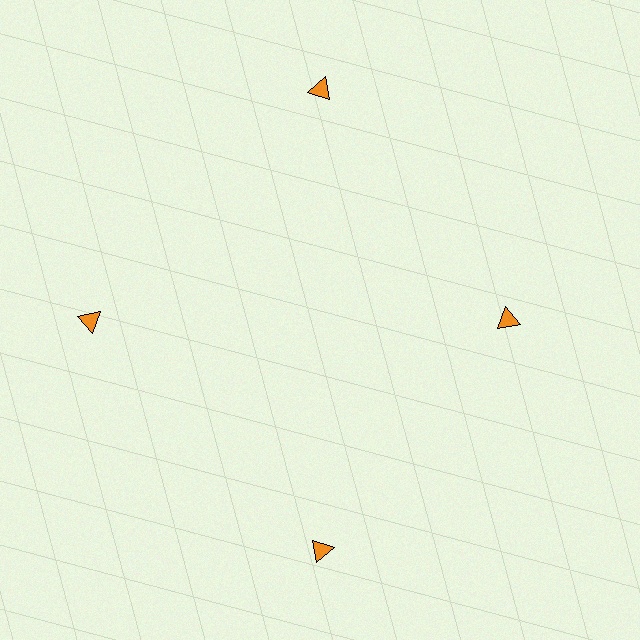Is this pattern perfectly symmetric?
No. The 4 orange triangles are arranged in a ring, but one element near the 3 o'clock position is pulled inward toward the center, breaking the 4-fold rotational symmetry.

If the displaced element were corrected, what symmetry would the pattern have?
It would have 4-fold rotational symmetry — the pattern would map onto itself every 90 degrees.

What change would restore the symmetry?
The symmetry would be restored by moving it outward, back onto the ring so that all 4 triangles sit at equal angles and equal distance from the center.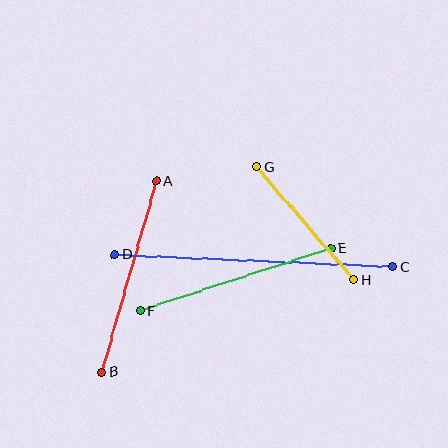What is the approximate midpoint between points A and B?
The midpoint is at approximately (129, 277) pixels.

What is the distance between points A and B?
The distance is approximately 198 pixels.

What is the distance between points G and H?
The distance is approximately 149 pixels.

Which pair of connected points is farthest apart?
Points C and D are farthest apart.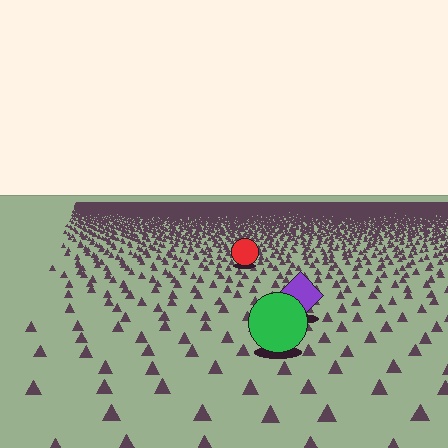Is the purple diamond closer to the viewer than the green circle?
No. The green circle is closer — you can tell from the texture gradient: the ground texture is coarser near it.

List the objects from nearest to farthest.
From nearest to farthest: the green circle, the purple diamond, the red circle.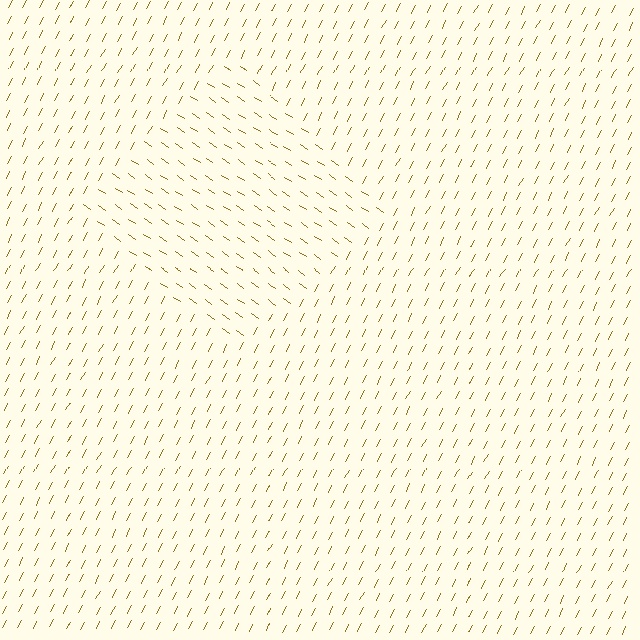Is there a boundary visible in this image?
Yes, there is a texture boundary formed by a change in line orientation.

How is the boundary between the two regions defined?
The boundary is defined purely by a change in line orientation (approximately 84 degrees difference). All lines are the same color and thickness.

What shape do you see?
I see a diamond.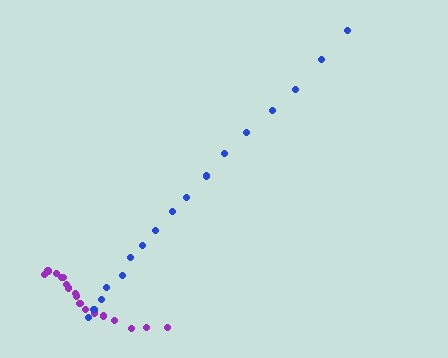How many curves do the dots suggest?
There are 2 distinct paths.